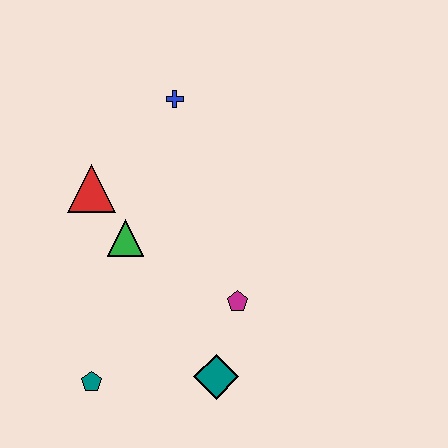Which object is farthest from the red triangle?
The teal diamond is farthest from the red triangle.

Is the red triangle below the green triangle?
No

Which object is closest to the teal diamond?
The magenta pentagon is closest to the teal diamond.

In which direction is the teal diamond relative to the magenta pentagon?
The teal diamond is below the magenta pentagon.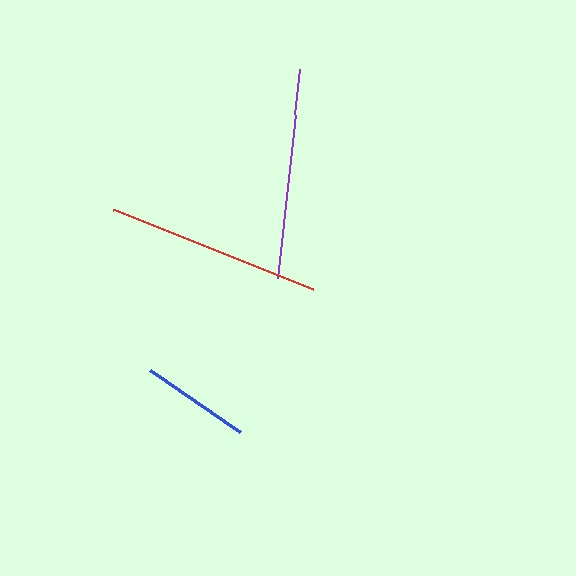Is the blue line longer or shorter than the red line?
The red line is longer than the blue line.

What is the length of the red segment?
The red segment is approximately 215 pixels long.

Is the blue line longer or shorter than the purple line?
The purple line is longer than the blue line.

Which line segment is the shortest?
The blue line is the shortest at approximately 109 pixels.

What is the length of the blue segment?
The blue segment is approximately 109 pixels long.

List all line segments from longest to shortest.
From longest to shortest: red, purple, blue.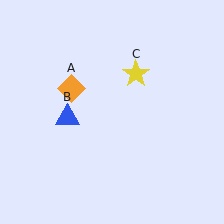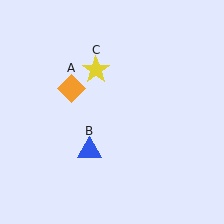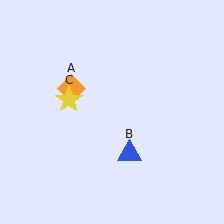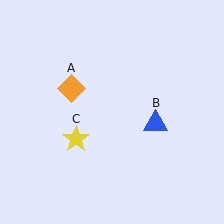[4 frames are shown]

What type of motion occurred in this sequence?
The blue triangle (object B), yellow star (object C) rotated counterclockwise around the center of the scene.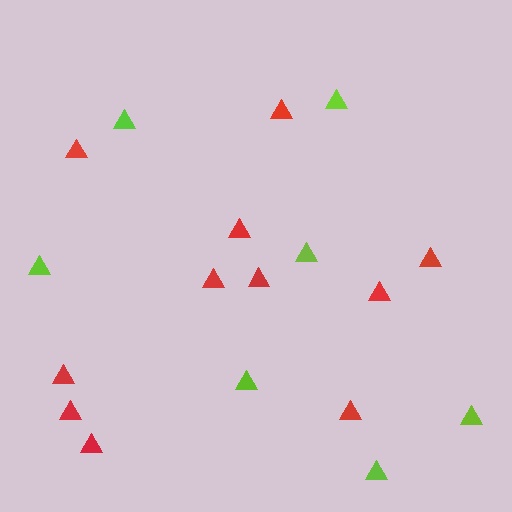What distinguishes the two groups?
There are 2 groups: one group of red triangles (11) and one group of lime triangles (7).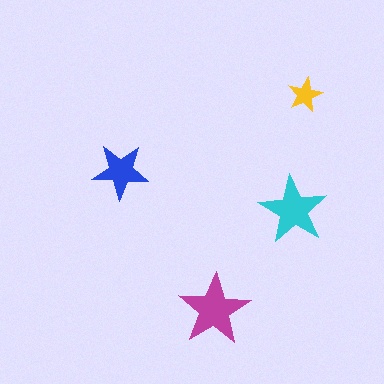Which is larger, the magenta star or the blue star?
The magenta one.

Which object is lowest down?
The magenta star is bottommost.